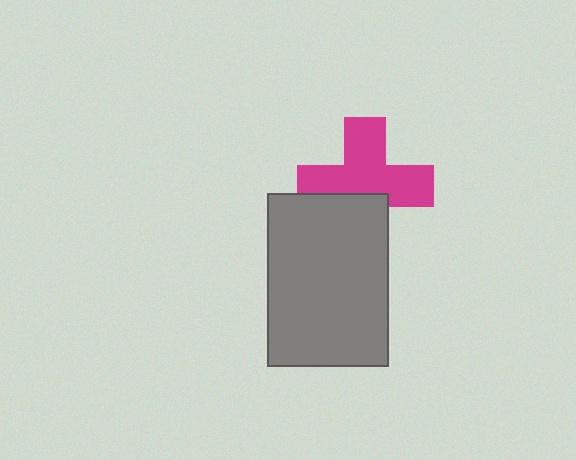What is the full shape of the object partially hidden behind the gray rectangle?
The partially hidden object is a magenta cross.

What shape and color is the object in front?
The object in front is a gray rectangle.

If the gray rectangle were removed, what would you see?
You would see the complete magenta cross.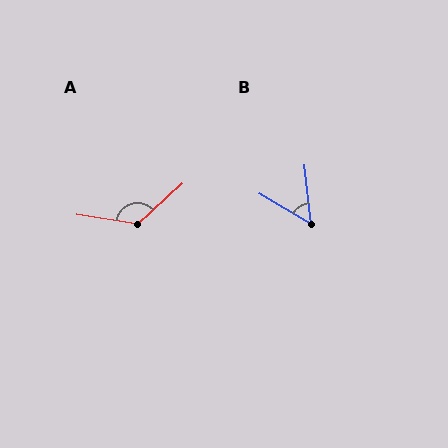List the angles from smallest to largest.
B (53°), A (129°).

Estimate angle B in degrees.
Approximately 53 degrees.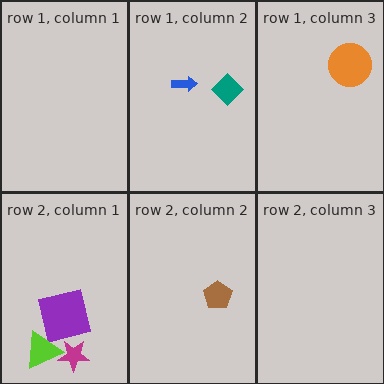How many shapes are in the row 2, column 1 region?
3.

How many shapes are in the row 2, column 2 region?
1.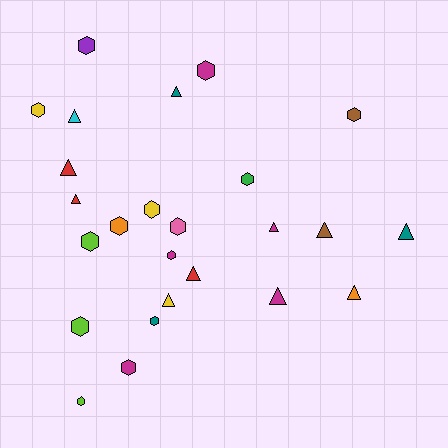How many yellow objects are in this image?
There are 3 yellow objects.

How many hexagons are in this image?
There are 14 hexagons.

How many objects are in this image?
There are 25 objects.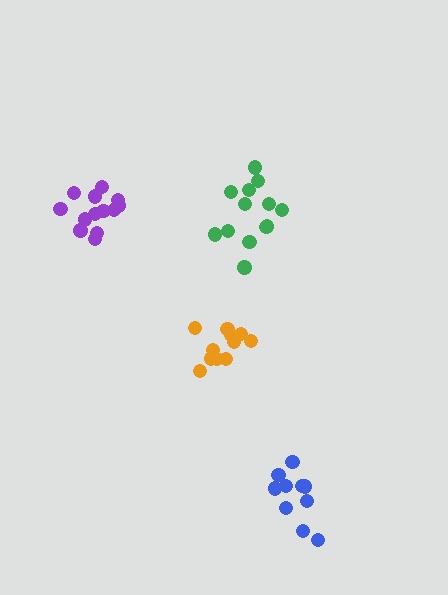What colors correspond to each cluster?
The clusters are colored: orange, blue, purple, green.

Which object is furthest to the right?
The blue cluster is rightmost.